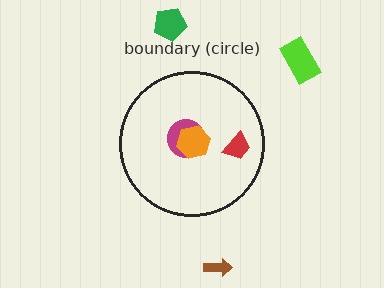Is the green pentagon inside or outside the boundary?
Outside.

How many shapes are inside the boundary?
3 inside, 3 outside.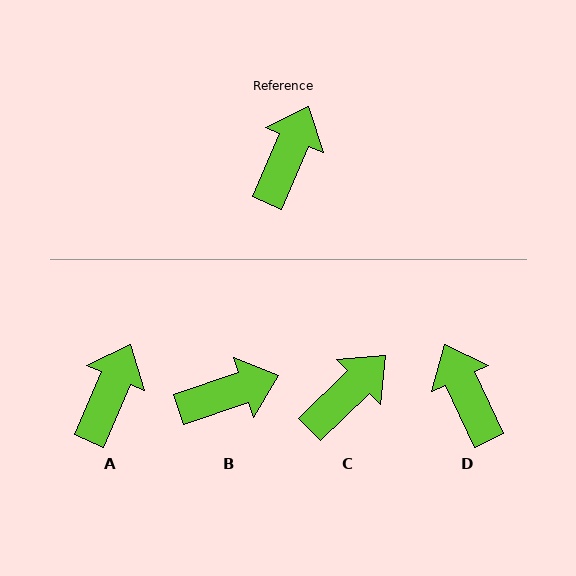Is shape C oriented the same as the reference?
No, it is off by about 23 degrees.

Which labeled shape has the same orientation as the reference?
A.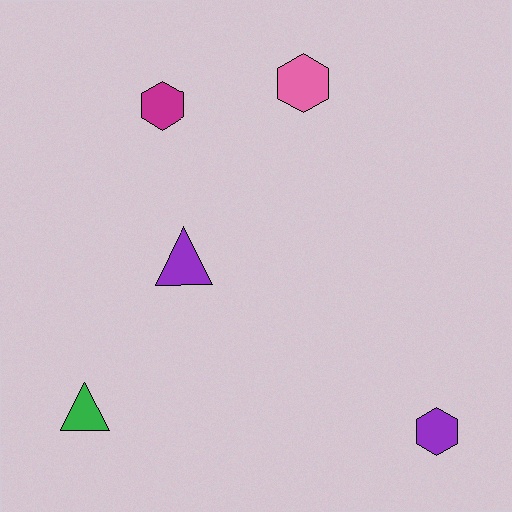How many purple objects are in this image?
There are 2 purple objects.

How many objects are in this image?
There are 5 objects.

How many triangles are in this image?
There are 2 triangles.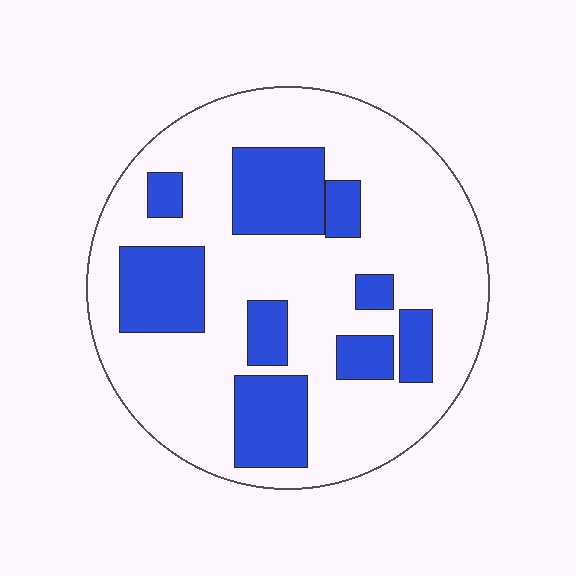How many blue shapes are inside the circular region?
9.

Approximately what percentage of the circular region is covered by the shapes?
Approximately 30%.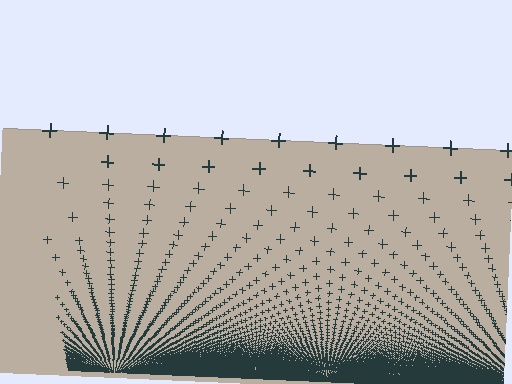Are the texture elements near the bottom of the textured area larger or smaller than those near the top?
Smaller. The gradient is inverted — elements near the bottom are smaller and denser.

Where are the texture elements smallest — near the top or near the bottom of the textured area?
Near the bottom.